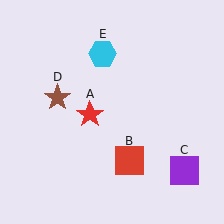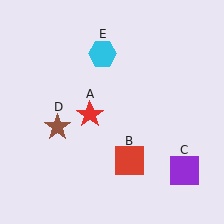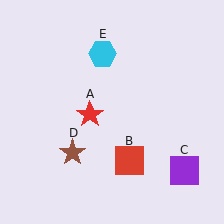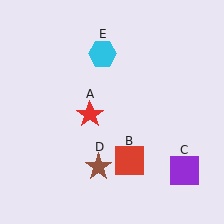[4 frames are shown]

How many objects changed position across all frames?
1 object changed position: brown star (object D).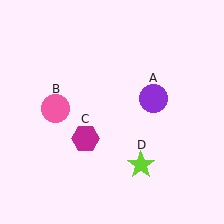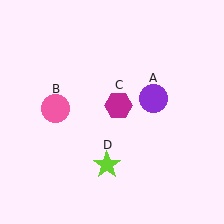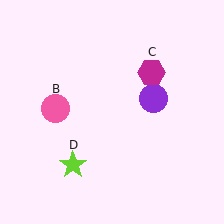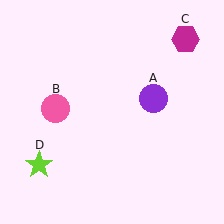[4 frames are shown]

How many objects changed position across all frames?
2 objects changed position: magenta hexagon (object C), lime star (object D).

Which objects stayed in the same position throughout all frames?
Purple circle (object A) and pink circle (object B) remained stationary.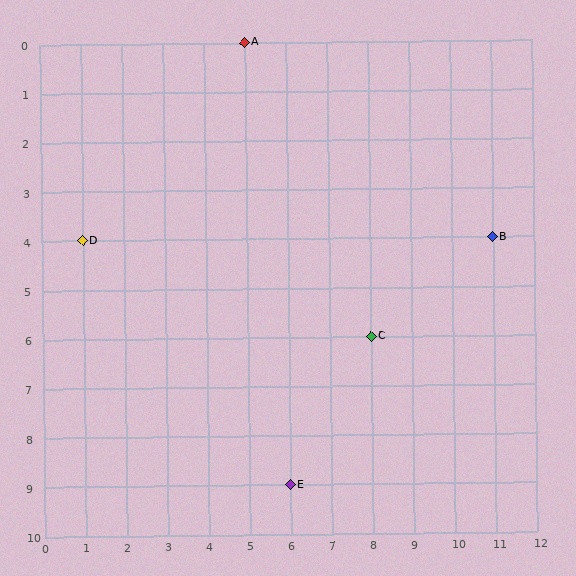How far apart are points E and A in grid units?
Points E and A are 1 column and 9 rows apart (about 9.1 grid units diagonally).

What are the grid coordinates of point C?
Point C is at grid coordinates (8, 6).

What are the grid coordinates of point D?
Point D is at grid coordinates (1, 4).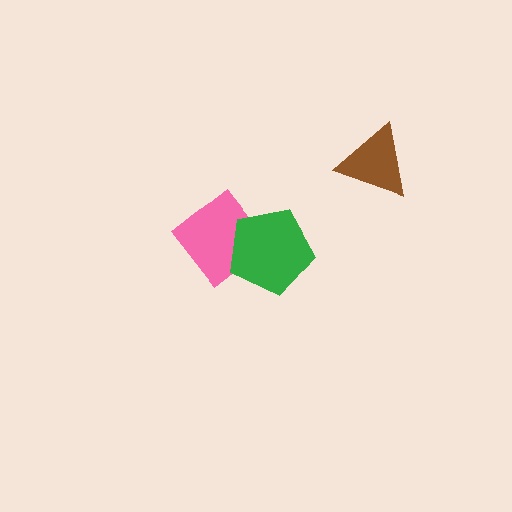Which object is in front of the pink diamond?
The green pentagon is in front of the pink diamond.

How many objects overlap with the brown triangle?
0 objects overlap with the brown triangle.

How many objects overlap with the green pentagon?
1 object overlaps with the green pentagon.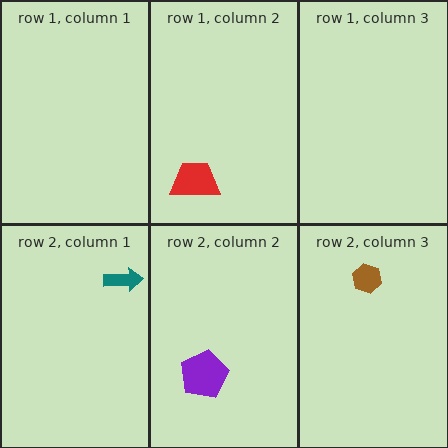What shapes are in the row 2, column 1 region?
The teal arrow.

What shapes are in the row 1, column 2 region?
The red trapezoid.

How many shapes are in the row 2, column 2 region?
1.